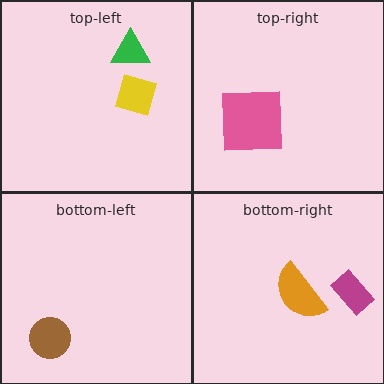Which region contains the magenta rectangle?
The bottom-right region.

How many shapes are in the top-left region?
2.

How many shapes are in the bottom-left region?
1.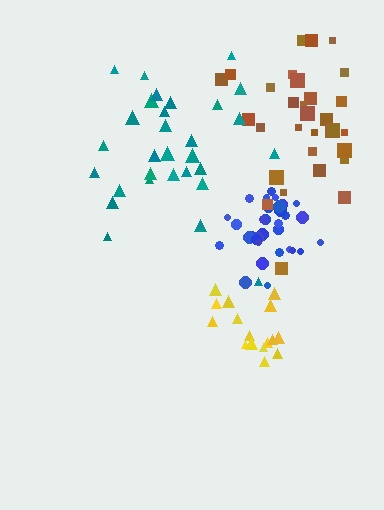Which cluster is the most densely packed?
Blue.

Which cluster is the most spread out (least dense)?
Brown.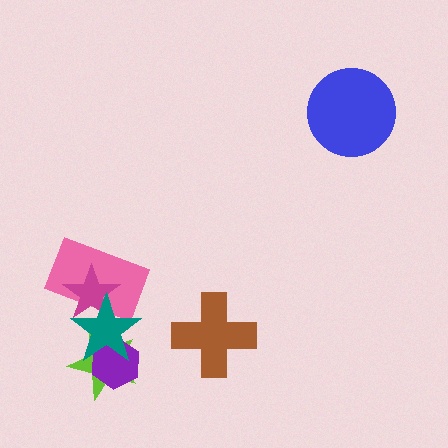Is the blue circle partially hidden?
No, no other shape covers it.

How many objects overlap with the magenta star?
2 objects overlap with the magenta star.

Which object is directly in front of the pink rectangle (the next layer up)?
The magenta star is directly in front of the pink rectangle.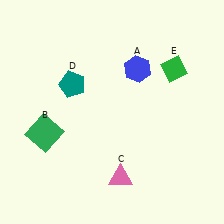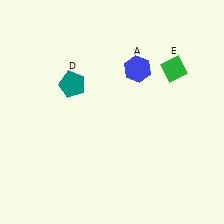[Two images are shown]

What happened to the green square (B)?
The green square (B) was removed in Image 2. It was in the bottom-left area of Image 1.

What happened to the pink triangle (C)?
The pink triangle (C) was removed in Image 2. It was in the bottom-right area of Image 1.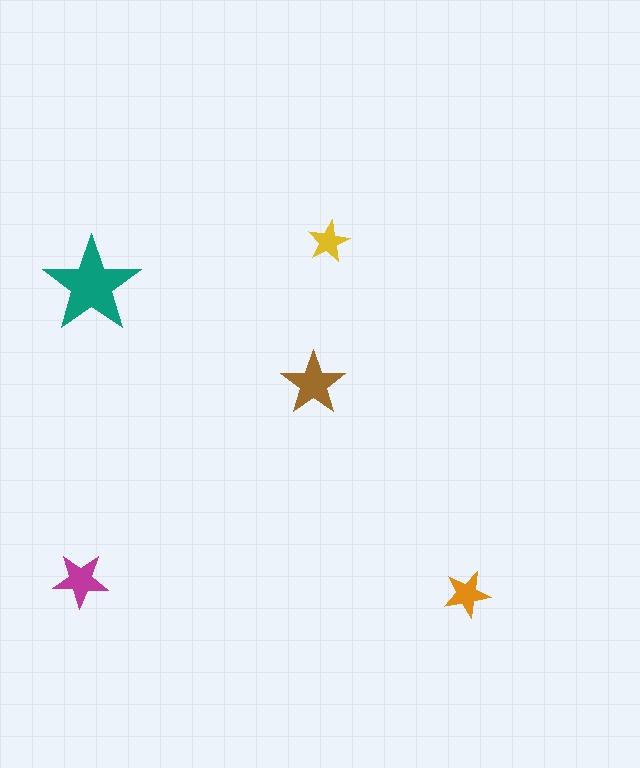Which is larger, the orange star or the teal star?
The teal one.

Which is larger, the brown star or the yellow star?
The brown one.